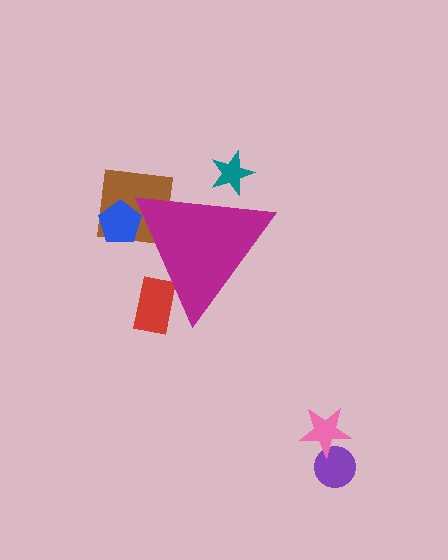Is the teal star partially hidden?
Yes, the teal star is partially hidden behind the magenta triangle.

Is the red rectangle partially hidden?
Yes, the red rectangle is partially hidden behind the magenta triangle.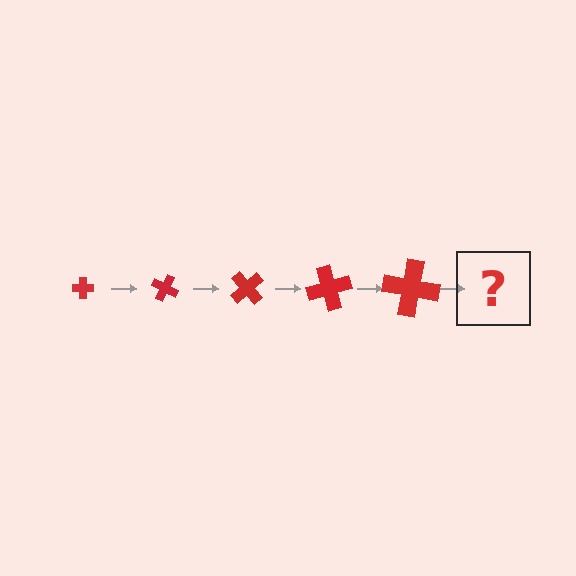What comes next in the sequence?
The next element should be a cross, larger than the previous one and rotated 125 degrees from the start.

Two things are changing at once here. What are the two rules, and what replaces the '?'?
The two rules are that the cross grows larger each step and it rotates 25 degrees each step. The '?' should be a cross, larger than the previous one and rotated 125 degrees from the start.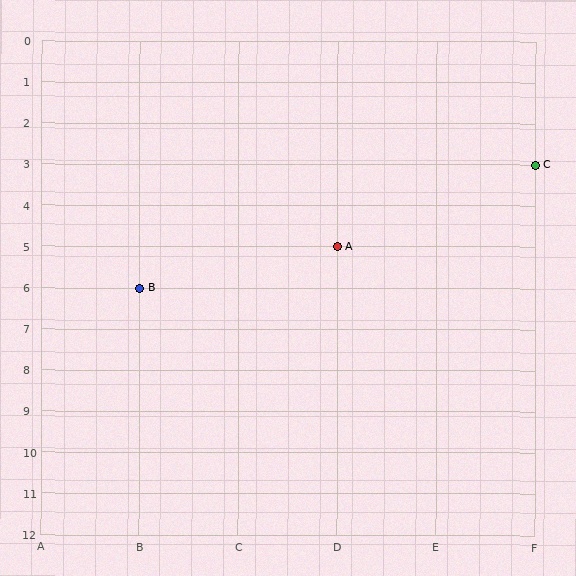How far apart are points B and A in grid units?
Points B and A are 2 columns and 1 row apart (about 2.2 grid units diagonally).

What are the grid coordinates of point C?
Point C is at grid coordinates (F, 3).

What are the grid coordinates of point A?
Point A is at grid coordinates (D, 5).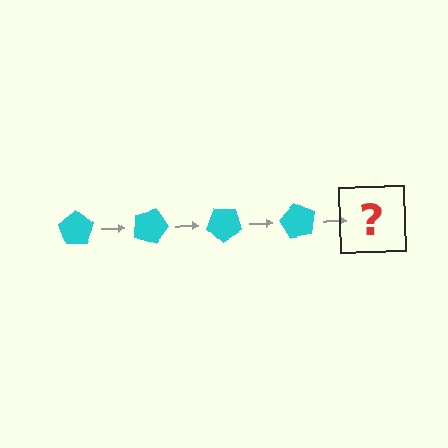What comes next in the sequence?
The next element should be a cyan pentagon rotated 80 degrees.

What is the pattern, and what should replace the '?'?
The pattern is that the pentagon rotates 20 degrees each step. The '?' should be a cyan pentagon rotated 80 degrees.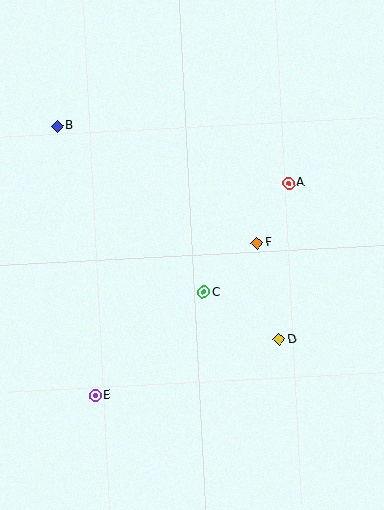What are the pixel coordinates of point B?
Point B is at (57, 126).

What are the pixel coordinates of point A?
Point A is at (289, 183).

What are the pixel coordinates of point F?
Point F is at (257, 243).